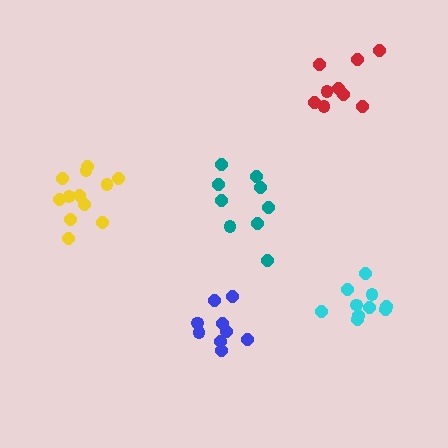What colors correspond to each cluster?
The clusters are colored: blue, yellow, teal, red, cyan.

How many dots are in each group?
Group 1: 9 dots, Group 2: 12 dots, Group 3: 9 dots, Group 4: 9 dots, Group 5: 10 dots (49 total).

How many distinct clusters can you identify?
There are 5 distinct clusters.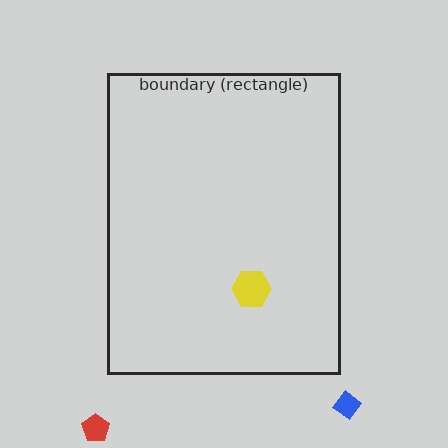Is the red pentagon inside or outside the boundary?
Outside.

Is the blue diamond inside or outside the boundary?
Outside.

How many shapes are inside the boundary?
1 inside, 2 outside.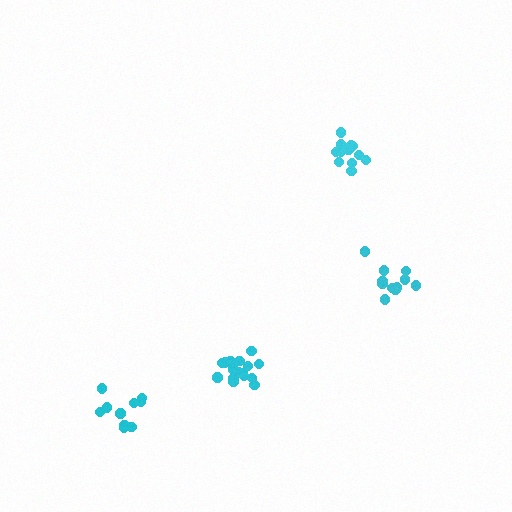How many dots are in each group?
Group 1: 12 dots, Group 2: 10 dots, Group 3: 11 dots, Group 4: 16 dots (49 total).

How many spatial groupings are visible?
There are 4 spatial groupings.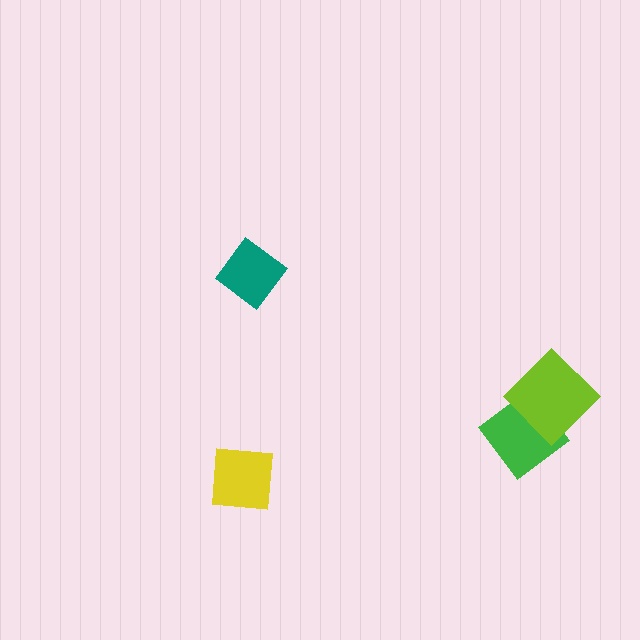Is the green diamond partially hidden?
Yes, it is partially covered by another shape.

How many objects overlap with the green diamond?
1 object overlaps with the green diamond.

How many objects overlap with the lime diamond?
1 object overlaps with the lime diamond.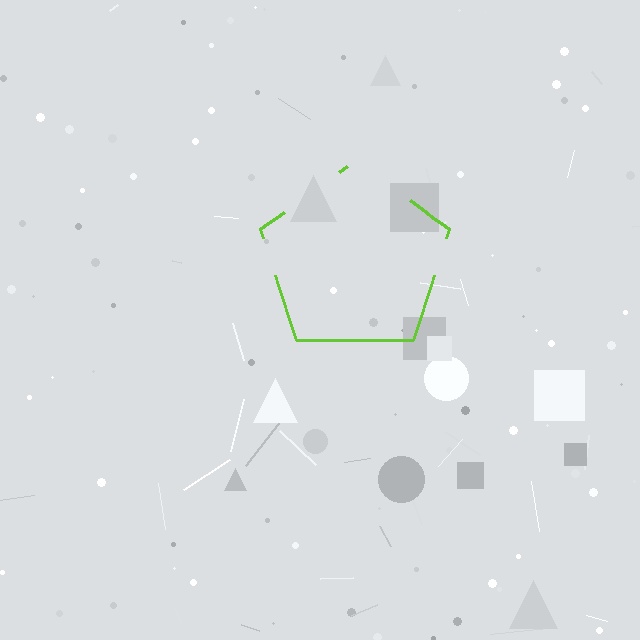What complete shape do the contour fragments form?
The contour fragments form a pentagon.